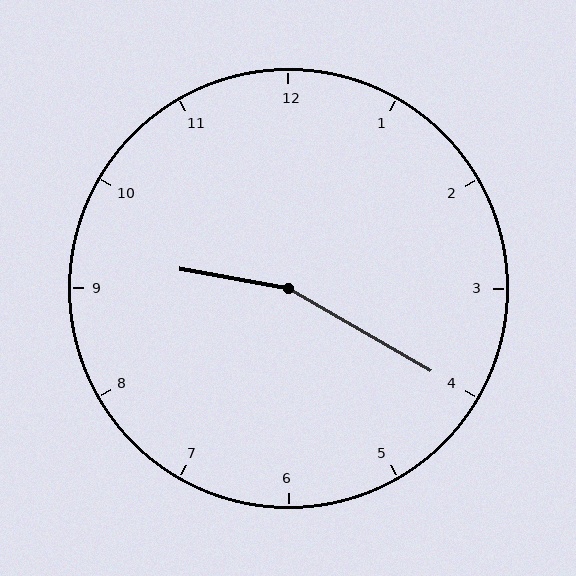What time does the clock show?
9:20.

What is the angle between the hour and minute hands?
Approximately 160 degrees.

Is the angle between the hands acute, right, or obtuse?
It is obtuse.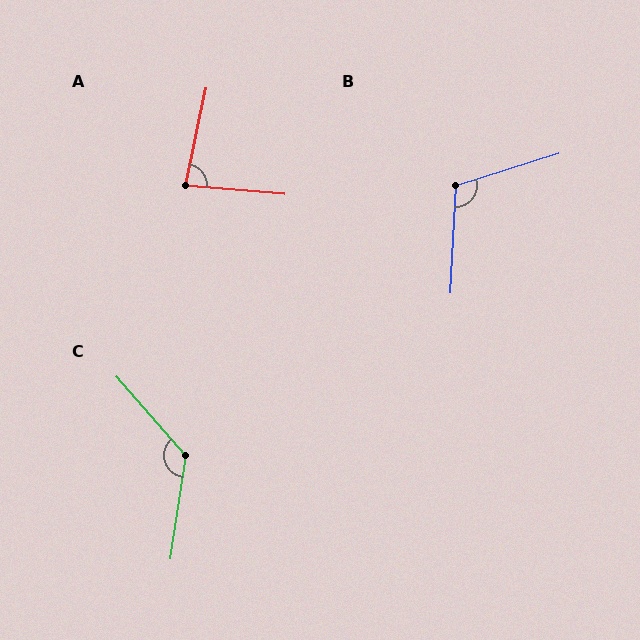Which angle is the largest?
C, at approximately 131 degrees.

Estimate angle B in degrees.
Approximately 110 degrees.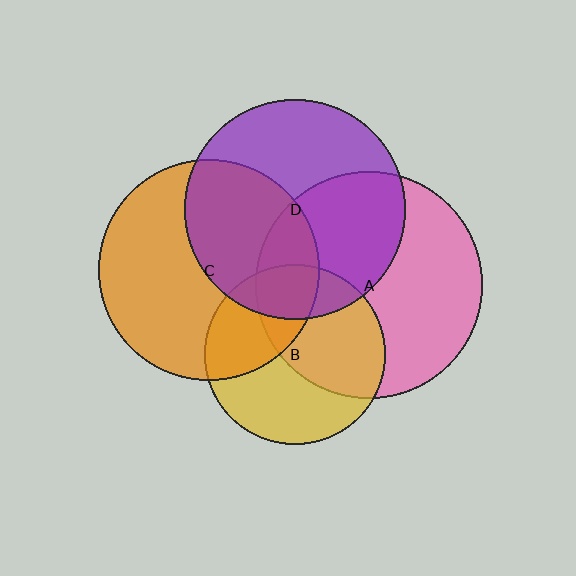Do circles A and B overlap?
Yes.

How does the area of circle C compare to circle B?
Approximately 1.5 times.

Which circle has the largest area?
Circle A (pink).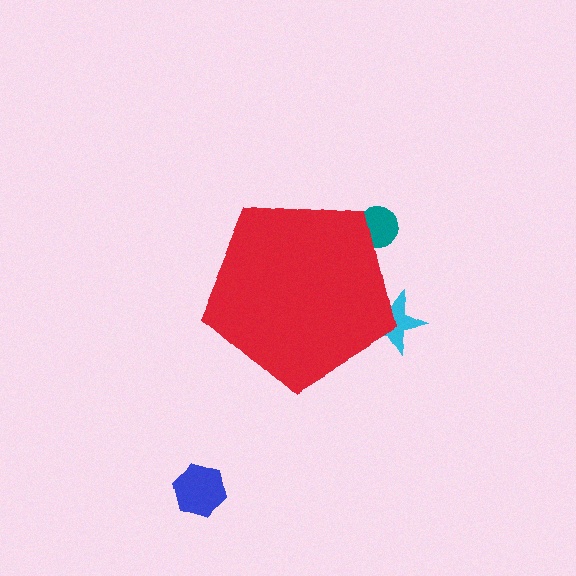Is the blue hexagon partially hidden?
No, the blue hexagon is fully visible.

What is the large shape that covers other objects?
A red pentagon.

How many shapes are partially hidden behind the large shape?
2 shapes are partially hidden.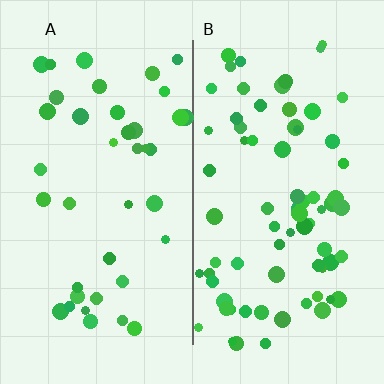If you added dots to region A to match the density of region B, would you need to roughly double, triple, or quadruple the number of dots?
Approximately double.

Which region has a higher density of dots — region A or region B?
B (the right).